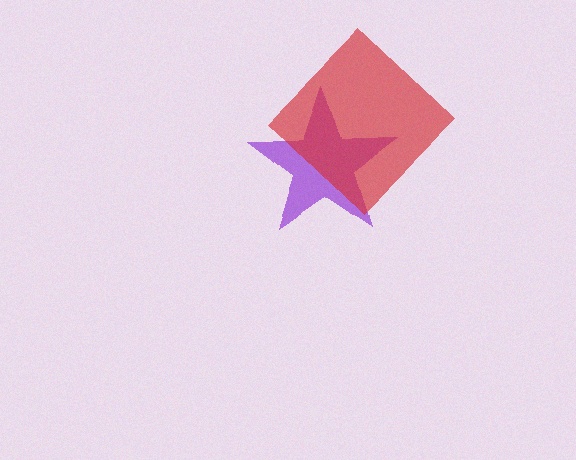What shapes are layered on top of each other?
The layered shapes are: a purple star, a red diamond.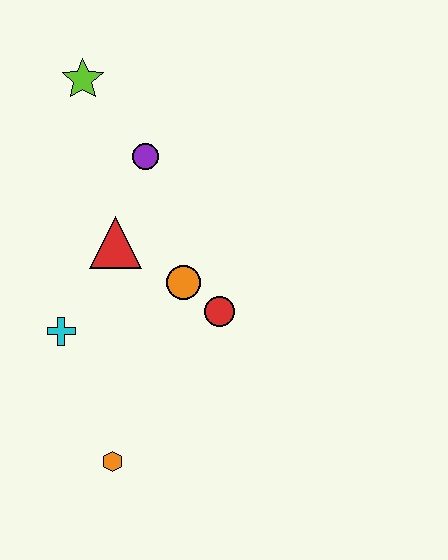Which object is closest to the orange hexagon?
The cyan cross is closest to the orange hexagon.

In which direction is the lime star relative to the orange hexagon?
The lime star is above the orange hexagon.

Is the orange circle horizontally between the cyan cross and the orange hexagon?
No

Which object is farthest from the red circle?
The lime star is farthest from the red circle.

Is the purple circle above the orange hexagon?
Yes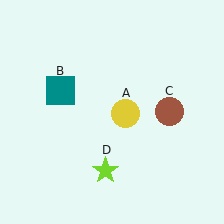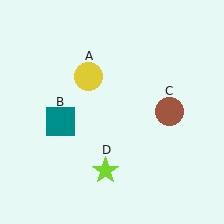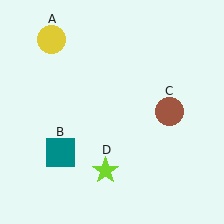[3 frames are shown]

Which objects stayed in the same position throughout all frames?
Brown circle (object C) and lime star (object D) remained stationary.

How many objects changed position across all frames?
2 objects changed position: yellow circle (object A), teal square (object B).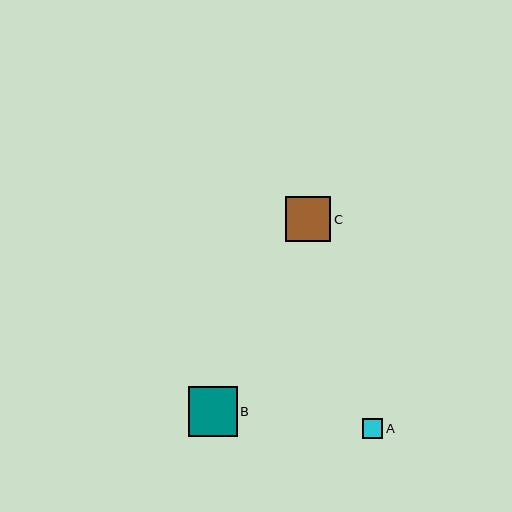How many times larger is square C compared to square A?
Square C is approximately 2.1 times the size of square A.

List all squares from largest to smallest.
From largest to smallest: B, C, A.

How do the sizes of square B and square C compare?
Square B and square C are approximately the same size.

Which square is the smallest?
Square A is the smallest with a size of approximately 21 pixels.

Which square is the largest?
Square B is the largest with a size of approximately 49 pixels.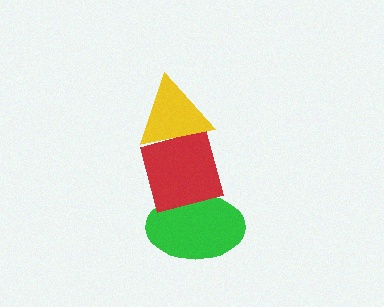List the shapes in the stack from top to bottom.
From top to bottom: the yellow triangle, the red square, the green ellipse.